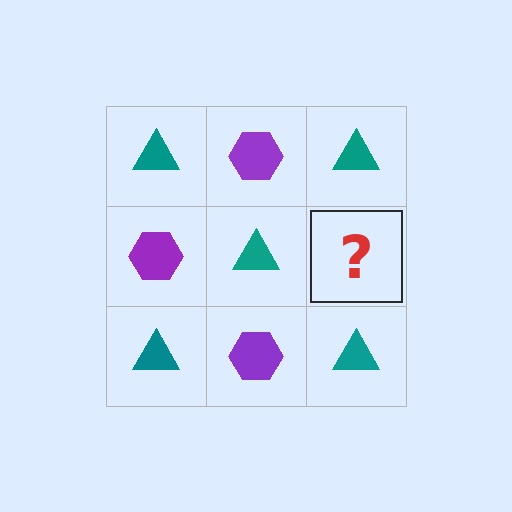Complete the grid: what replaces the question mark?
The question mark should be replaced with a purple hexagon.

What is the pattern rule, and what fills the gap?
The rule is that it alternates teal triangle and purple hexagon in a checkerboard pattern. The gap should be filled with a purple hexagon.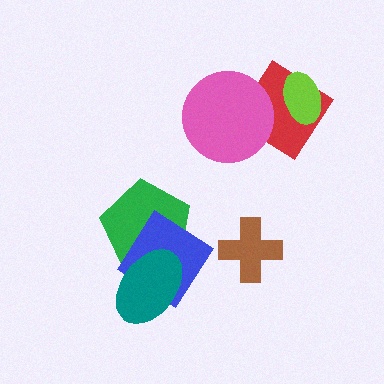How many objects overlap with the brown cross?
0 objects overlap with the brown cross.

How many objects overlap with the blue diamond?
2 objects overlap with the blue diamond.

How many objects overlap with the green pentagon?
2 objects overlap with the green pentagon.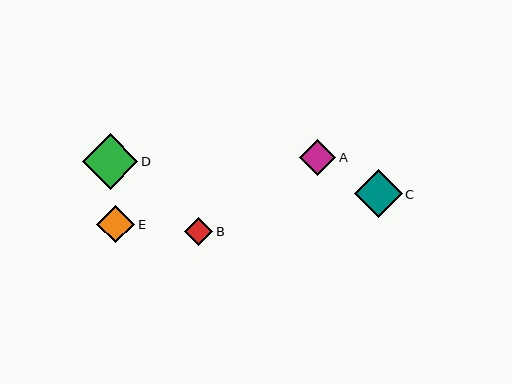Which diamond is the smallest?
Diamond B is the smallest with a size of approximately 29 pixels.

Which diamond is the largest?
Diamond D is the largest with a size of approximately 56 pixels.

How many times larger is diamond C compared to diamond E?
Diamond C is approximately 1.3 times the size of diamond E.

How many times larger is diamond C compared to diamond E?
Diamond C is approximately 1.3 times the size of diamond E.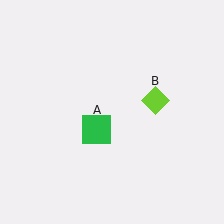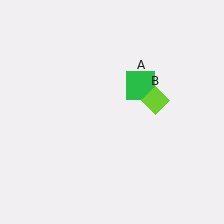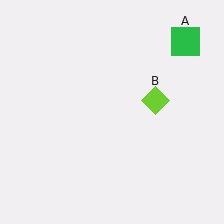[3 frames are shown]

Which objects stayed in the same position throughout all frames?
Lime diamond (object B) remained stationary.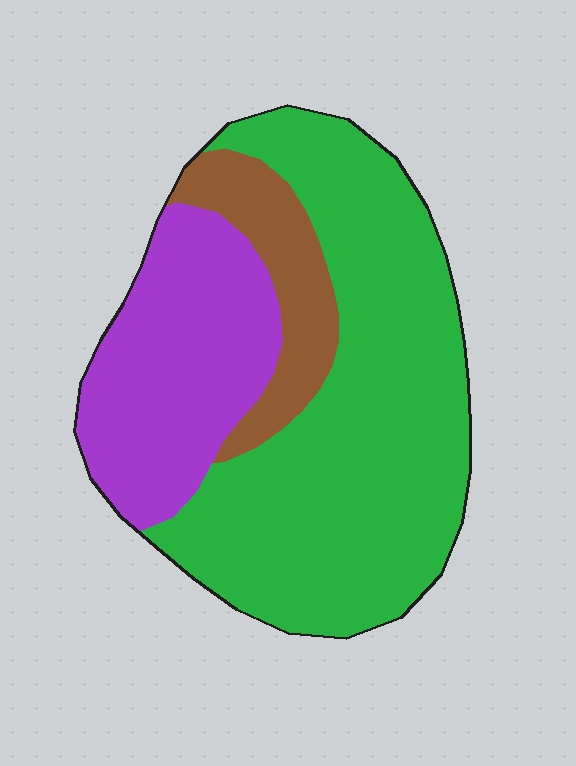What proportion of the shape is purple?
Purple covers 28% of the shape.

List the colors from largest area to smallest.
From largest to smallest: green, purple, brown.